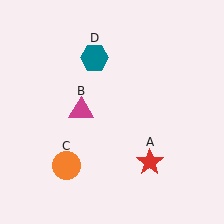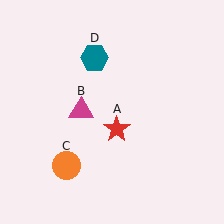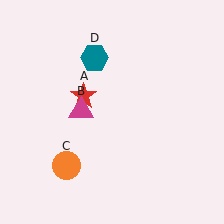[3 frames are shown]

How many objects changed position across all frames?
1 object changed position: red star (object A).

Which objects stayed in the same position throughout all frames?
Magenta triangle (object B) and orange circle (object C) and teal hexagon (object D) remained stationary.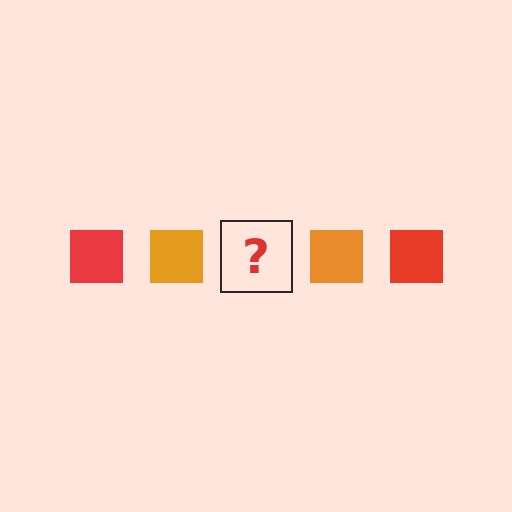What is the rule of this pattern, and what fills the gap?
The rule is that the pattern cycles through red, orange squares. The gap should be filled with a red square.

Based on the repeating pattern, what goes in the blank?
The blank should be a red square.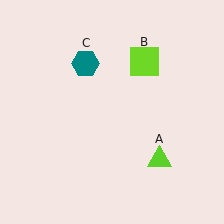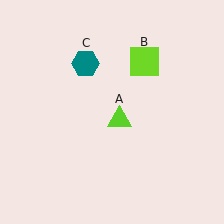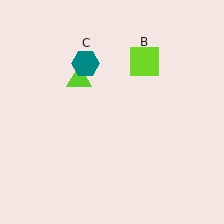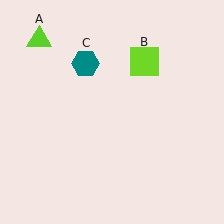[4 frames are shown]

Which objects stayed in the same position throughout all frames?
Lime square (object B) and teal hexagon (object C) remained stationary.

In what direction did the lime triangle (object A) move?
The lime triangle (object A) moved up and to the left.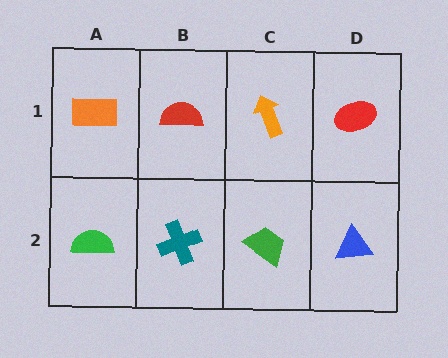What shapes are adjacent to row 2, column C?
An orange arrow (row 1, column C), a teal cross (row 2, column B), a blue triangle (row 2, column D).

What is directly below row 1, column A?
A green semicircle.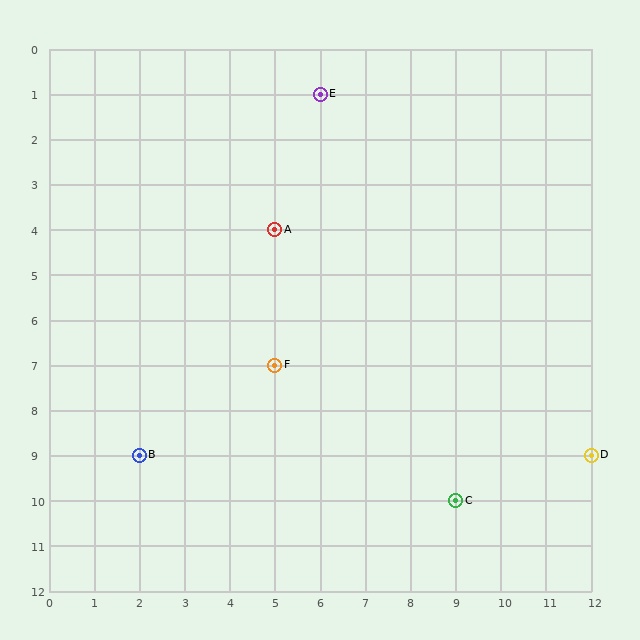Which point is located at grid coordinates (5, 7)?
Point F is at (5, 7).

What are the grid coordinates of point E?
Point E is at grid coordinates (6, 1).